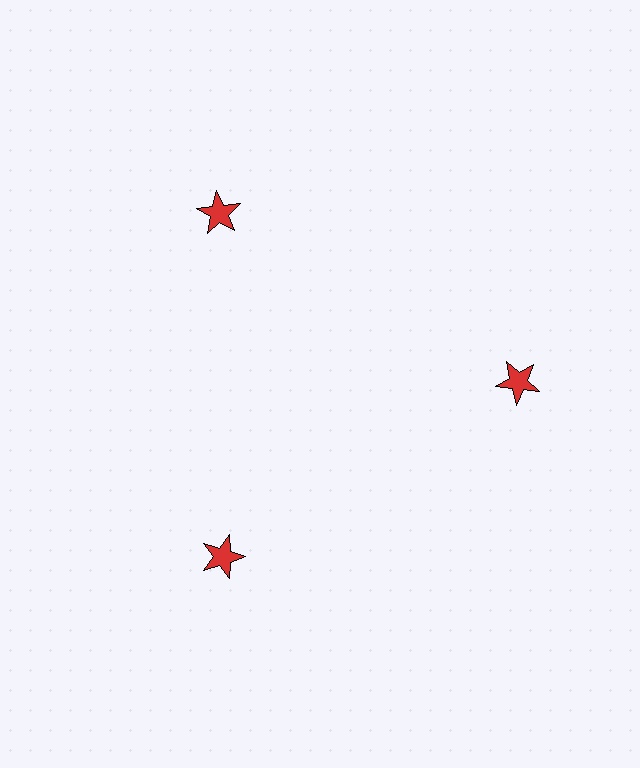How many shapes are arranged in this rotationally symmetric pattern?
There are 3 shapes, arranged in 3 groups of 1.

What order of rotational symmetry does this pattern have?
This pattern has 3-fold rotational symmetry.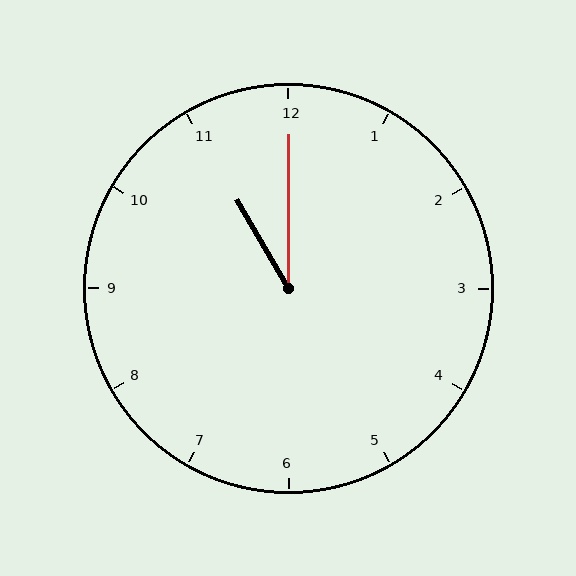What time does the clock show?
11:00.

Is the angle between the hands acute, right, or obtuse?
It is acute.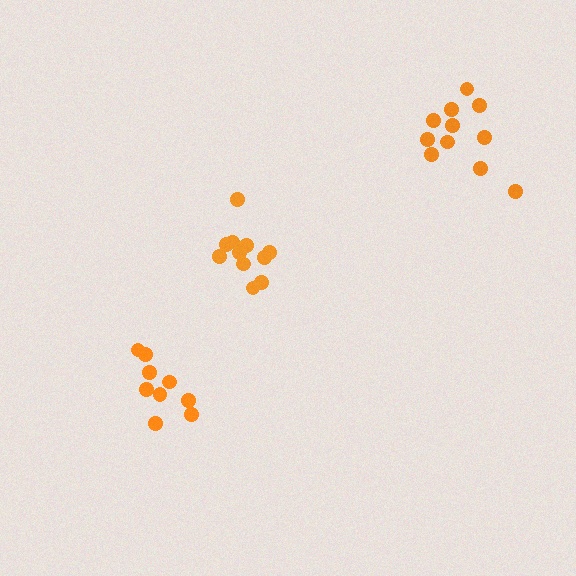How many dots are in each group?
Group 1: 9 dots, Group 2: 11 dots, Group 3: 11 dots (31 total).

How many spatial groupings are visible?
There are 3 spatial groupings.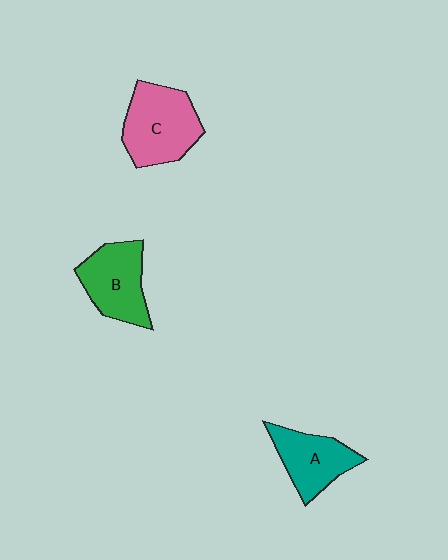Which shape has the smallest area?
Shape A (teal).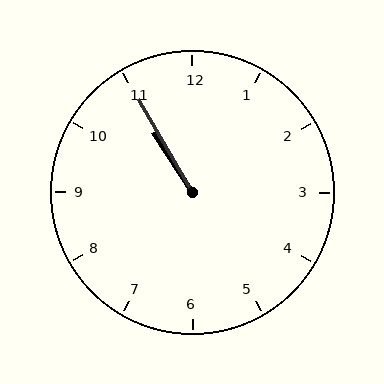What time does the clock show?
10:55.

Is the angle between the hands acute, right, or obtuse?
It is acute.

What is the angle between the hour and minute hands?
Approximately 2 degrees.